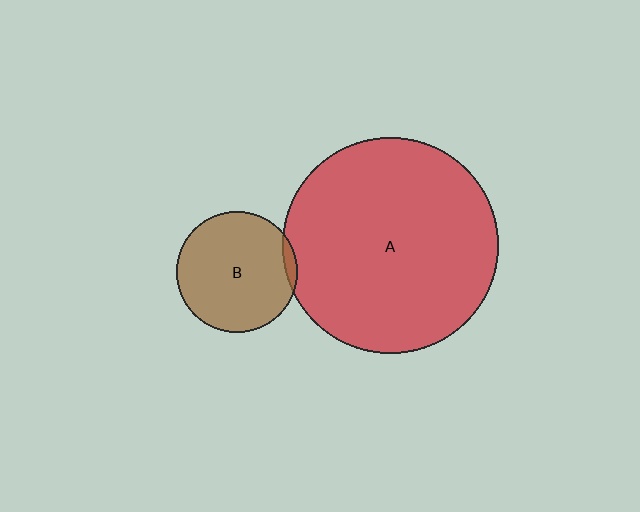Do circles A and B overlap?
Yes.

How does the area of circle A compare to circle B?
Approximately 3.2 times.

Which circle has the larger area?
Circle A (red).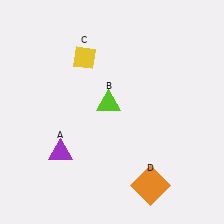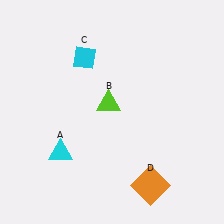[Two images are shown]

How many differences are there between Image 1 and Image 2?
There are 2 differences between the two images.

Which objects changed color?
A changed from purple to cyan. C changed from yellow to cyan.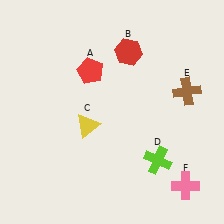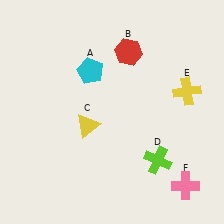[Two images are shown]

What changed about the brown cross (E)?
In Image 1, E is brown. In Image 2, it changed to yellow.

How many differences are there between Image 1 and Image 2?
There are 2 differences between the two images.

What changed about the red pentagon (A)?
In Image 1, A is red. In Image 2, it changed to cyan.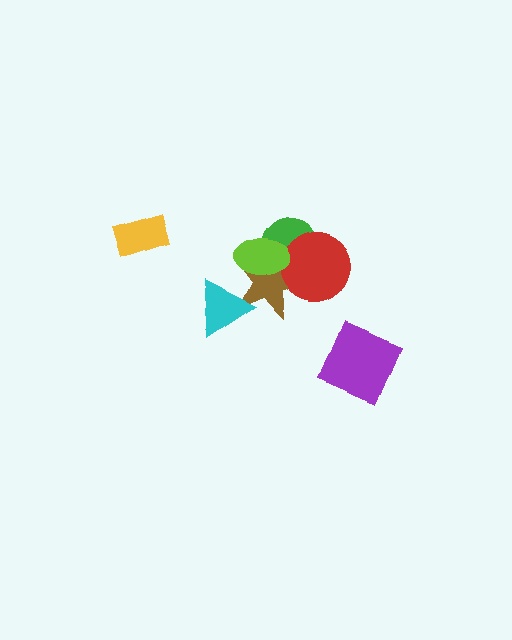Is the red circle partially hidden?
Yes, it is partially covered by another shape.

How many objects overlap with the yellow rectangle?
0 objects overlap with the yellow rectangle.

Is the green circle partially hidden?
Yes, it is partially covered by another shape.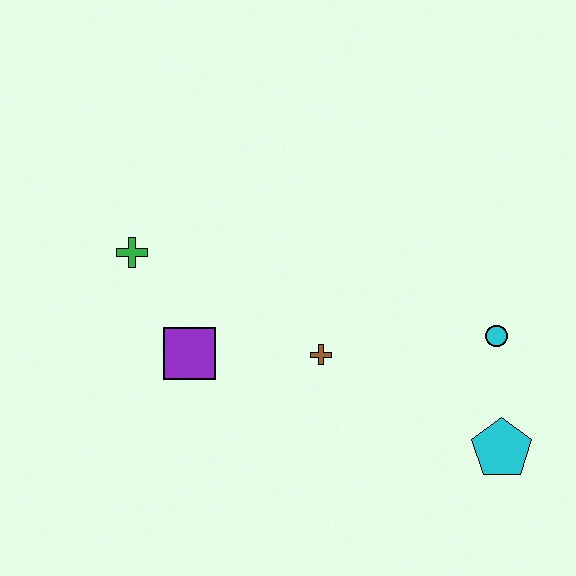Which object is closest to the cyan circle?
The cyan pentagon is closest to the cyan circle.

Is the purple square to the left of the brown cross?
Yes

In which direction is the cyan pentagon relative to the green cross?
The cyan pentagon is to the right of the green cross.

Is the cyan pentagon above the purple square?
No